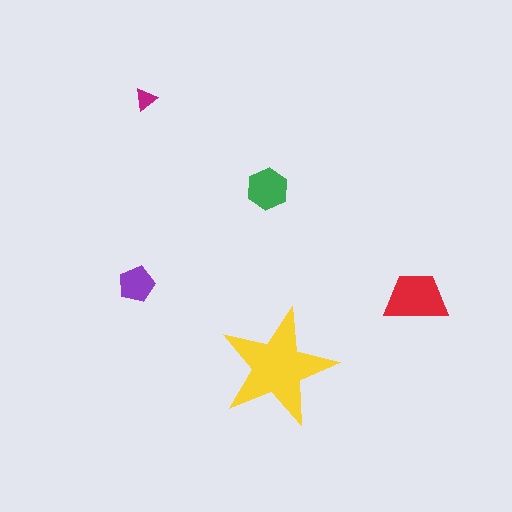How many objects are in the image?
There are 5 objects in the image.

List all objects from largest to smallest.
The yellow star, the red trapezoid, the green hexagon, the purple pentagon, the magenta triangle.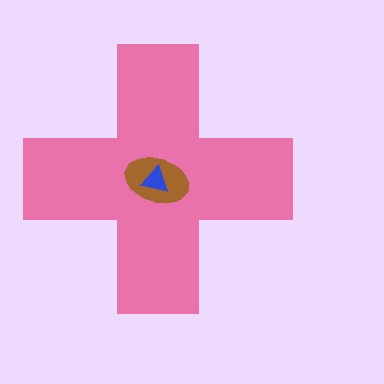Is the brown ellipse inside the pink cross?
Yes.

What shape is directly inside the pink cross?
The brown ellipse.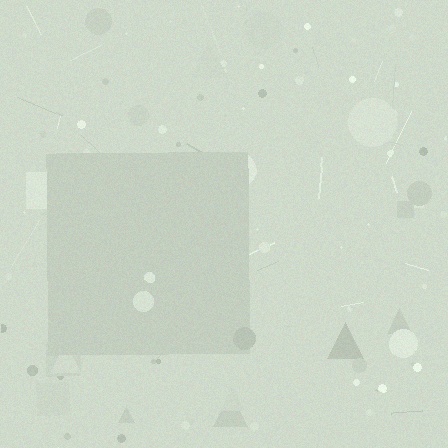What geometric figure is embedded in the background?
A square is embedded in the background.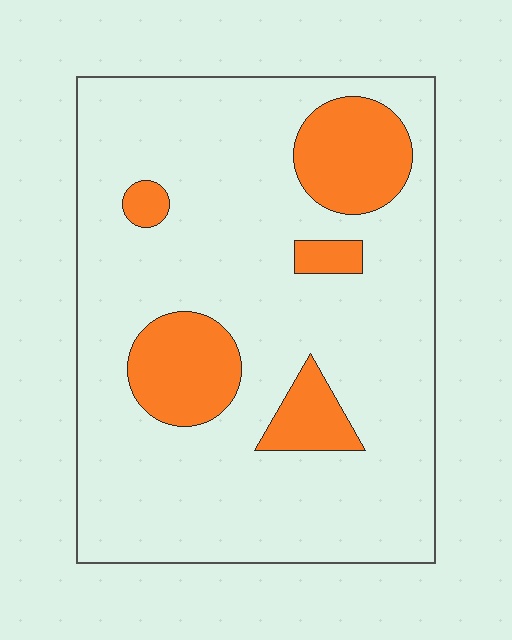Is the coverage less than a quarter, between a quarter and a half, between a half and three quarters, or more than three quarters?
Less than a quarter.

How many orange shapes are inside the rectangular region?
5.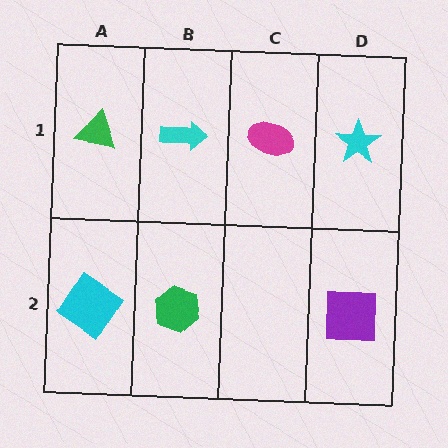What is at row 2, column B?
A green hexagon.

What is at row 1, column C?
A magenta ellipse.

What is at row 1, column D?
A cyan star.